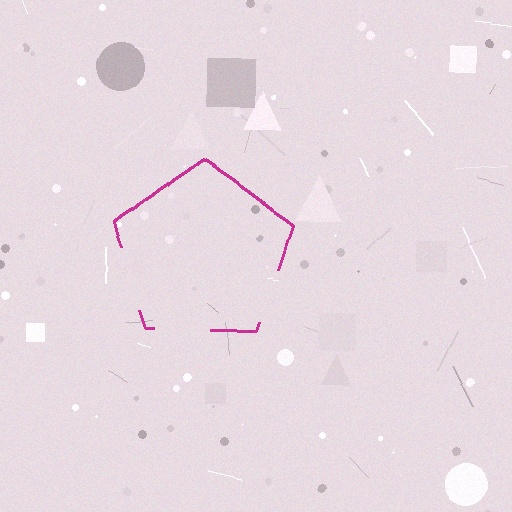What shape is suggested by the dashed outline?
The dashed outline suggests a pentagon.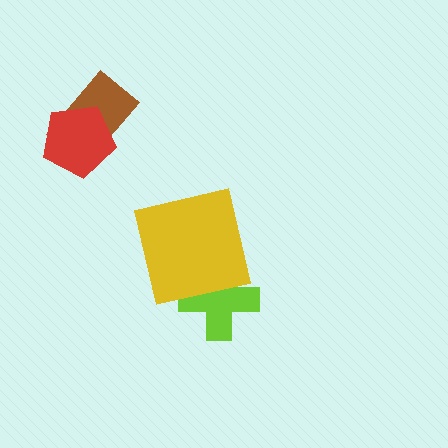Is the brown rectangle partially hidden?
Yes, it is partially covered by another shape.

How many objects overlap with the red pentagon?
1 object overlaps with the red pentagon.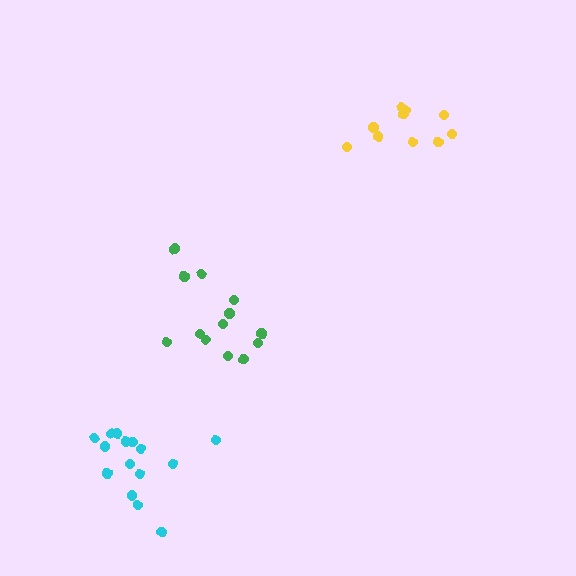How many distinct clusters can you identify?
There are 3 distinct clusters.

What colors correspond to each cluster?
The clusters are colored: green, yellow, cyan.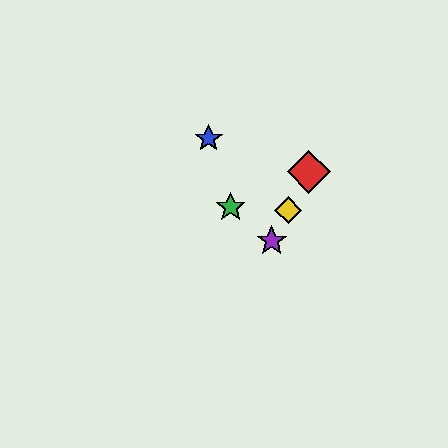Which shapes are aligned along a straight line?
The red diamond, the yellow diamond, the purple star are aligned along a straight line.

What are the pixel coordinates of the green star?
The green star is at (231, 207).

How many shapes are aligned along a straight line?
3 shapes (the red diamond, the yellow diamond, the purple star) are aligned along a straight line.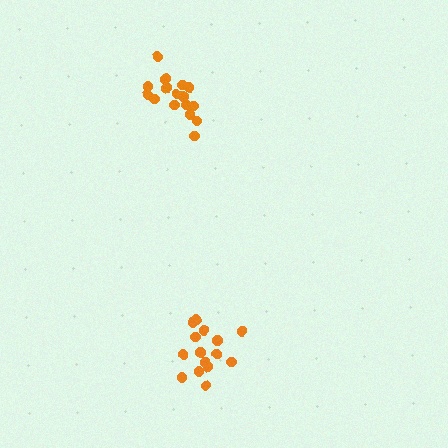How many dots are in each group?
Group 1: 16 dots, Group 2: 15 dots (31 total).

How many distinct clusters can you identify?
There are 2 distinct clusters.